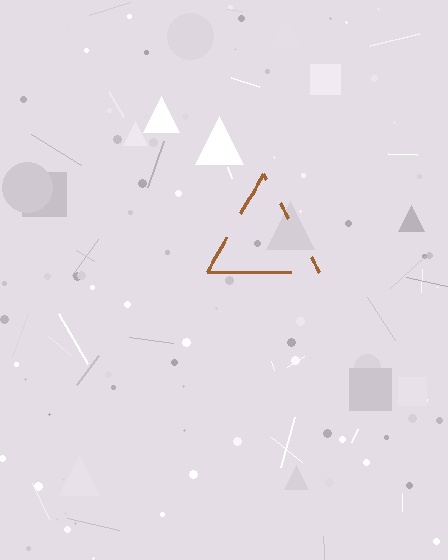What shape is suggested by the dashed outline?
The dashed outline suggests a triangle.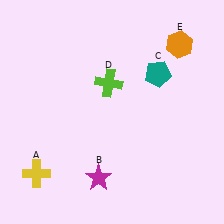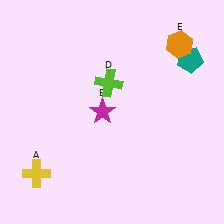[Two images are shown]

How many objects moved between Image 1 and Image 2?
2 objects moved between the two images.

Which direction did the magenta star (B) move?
The magenta star (B) moved up.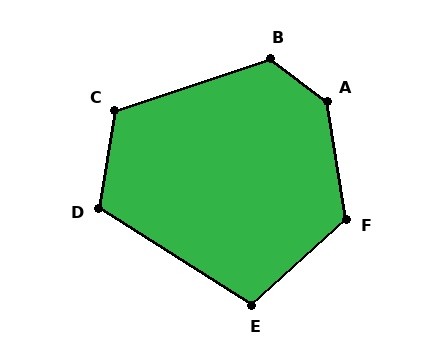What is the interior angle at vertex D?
Approximately 113 degrees (obtuse).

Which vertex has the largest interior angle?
A, at approximately 136 degrees.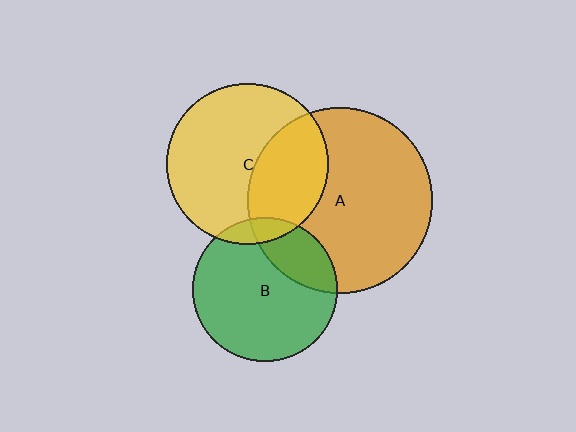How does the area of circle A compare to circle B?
Approximately 1.6 times.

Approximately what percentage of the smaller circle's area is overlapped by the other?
Approximately 35%.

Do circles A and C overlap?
Yes.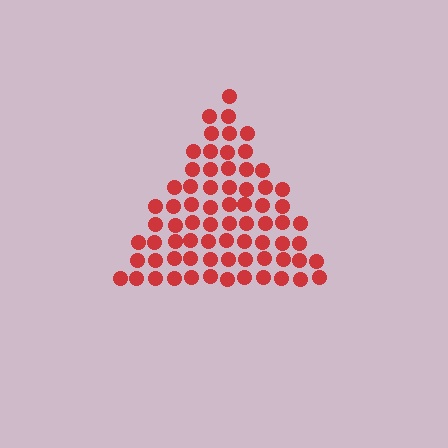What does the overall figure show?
The overall figure shows a triangle.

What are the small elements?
The small elements are circles.